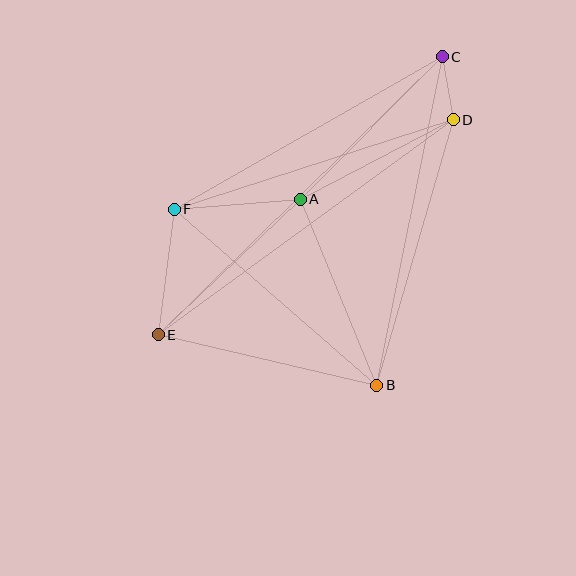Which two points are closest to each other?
Points C and D are closest to each other.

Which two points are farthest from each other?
Points C and E are farthest from each other.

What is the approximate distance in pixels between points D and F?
The distance between D and F is approximately 293 pixels.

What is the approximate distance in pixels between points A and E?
The distance between A and E is approximately 196 pixels.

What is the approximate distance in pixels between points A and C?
The distance between A and C is approximately 201 pixels.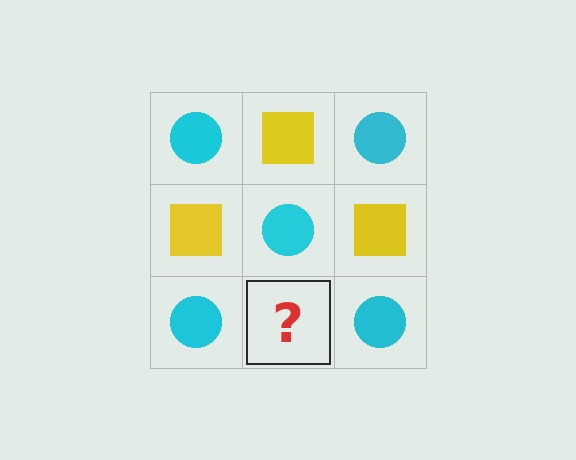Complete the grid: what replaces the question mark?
The question mark should be replaced with a yellow square.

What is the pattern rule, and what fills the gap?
The rule is that it alternates cyan circle and yellow square in a checkerboard pattern. The gap should be filled with a yellow square.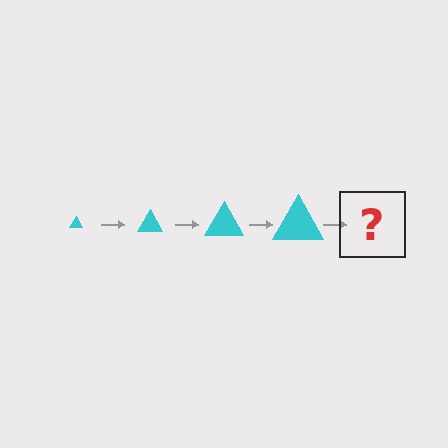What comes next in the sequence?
The next element should be a cyan triangle, larger than the previous one.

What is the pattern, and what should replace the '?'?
The pattern is that the triangle gets progressively larger each step. The '?' should be a cyan triangle, larger than the previous one.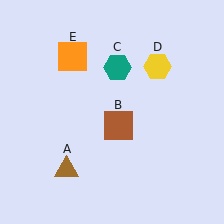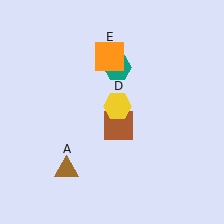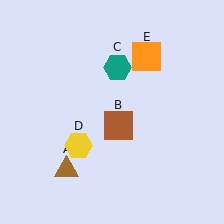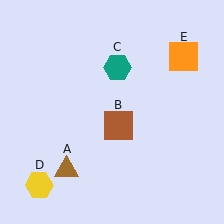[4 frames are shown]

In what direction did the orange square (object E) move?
The orange square (object E) moved right.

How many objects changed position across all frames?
2 objects changed position: yellow hexagon (object D), orange square (object E).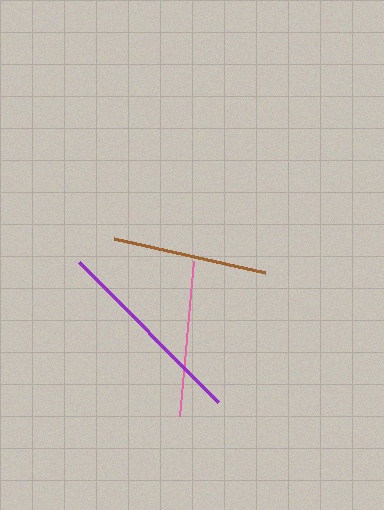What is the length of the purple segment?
The purple segment is approximately 197 pixels long.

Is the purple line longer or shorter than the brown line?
The purple line is longer than the brown line.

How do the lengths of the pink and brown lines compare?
The pink and brown lines are approximately the same length.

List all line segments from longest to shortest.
From longest to shortest: purple, pink, brown.